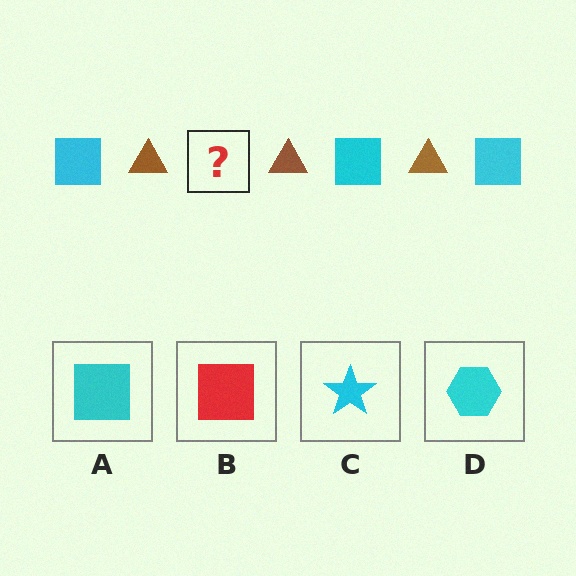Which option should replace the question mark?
Option A.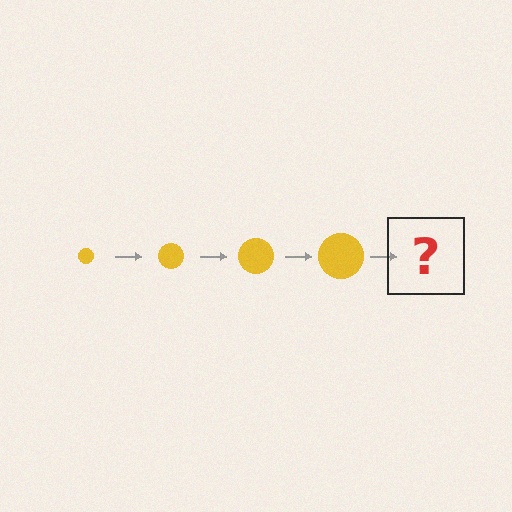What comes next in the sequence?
The next element should be a yellow circle, larger than the previous one.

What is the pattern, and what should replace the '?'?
The pattern is that the circle gets progressively larger each step. The '?' should be a yellow circle, larger than the previous one.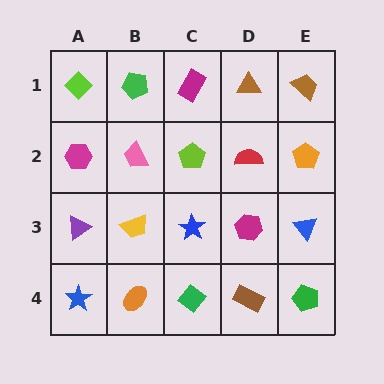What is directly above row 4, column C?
A blue star.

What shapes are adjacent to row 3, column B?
A pink trapezoid (row 2, column B), an orange ellipse (row 4, column B), a purple triangle (row 3, column A), a blue star (row 3, column C).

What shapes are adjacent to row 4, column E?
A blue triangle (row 3, column E), a brown rectangle (row 4, column D).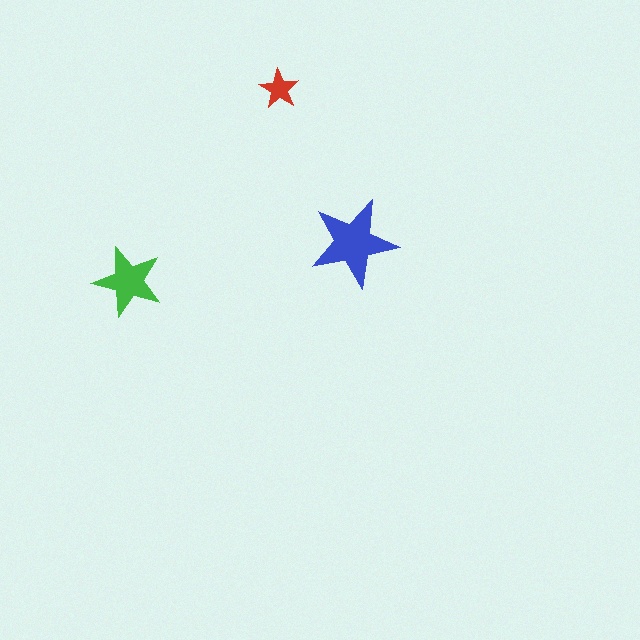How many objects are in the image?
There are 3 objects in the image.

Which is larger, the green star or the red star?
The green one.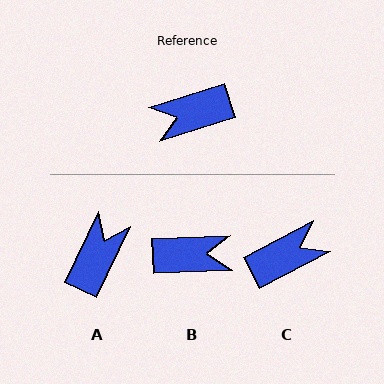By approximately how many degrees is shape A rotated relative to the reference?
Approximately 133 degrees clockwise.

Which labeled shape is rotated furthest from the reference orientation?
C, about 169 degrees away.